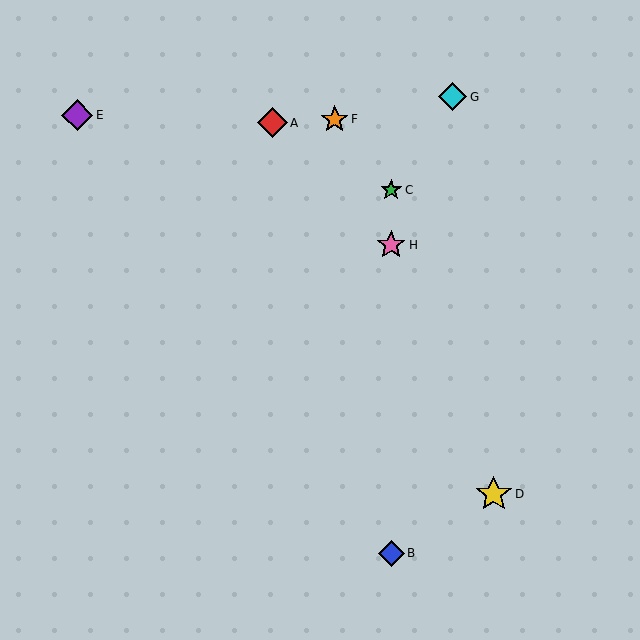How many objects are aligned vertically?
3 objects (B, C, H) are aligned vertically.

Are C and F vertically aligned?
No, C is at x≈391 and F is at x≈335.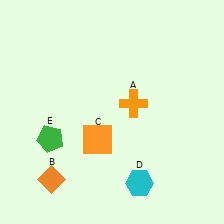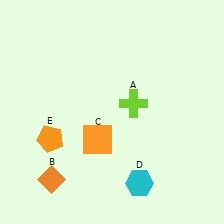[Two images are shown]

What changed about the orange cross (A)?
In Image 1, A is orange. In Image 2, it changed to lime.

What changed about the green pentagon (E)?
In Image 1, E is green. In Image 2, it changed to orange.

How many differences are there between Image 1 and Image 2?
There are 2 differences between the two images.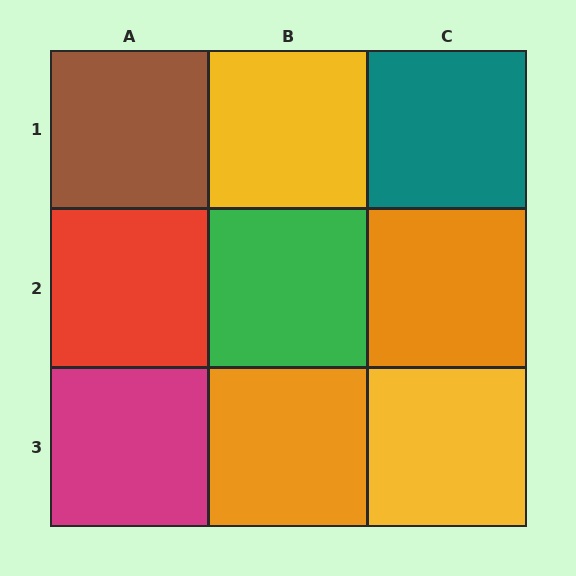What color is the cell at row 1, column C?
Teal.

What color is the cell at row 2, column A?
Red.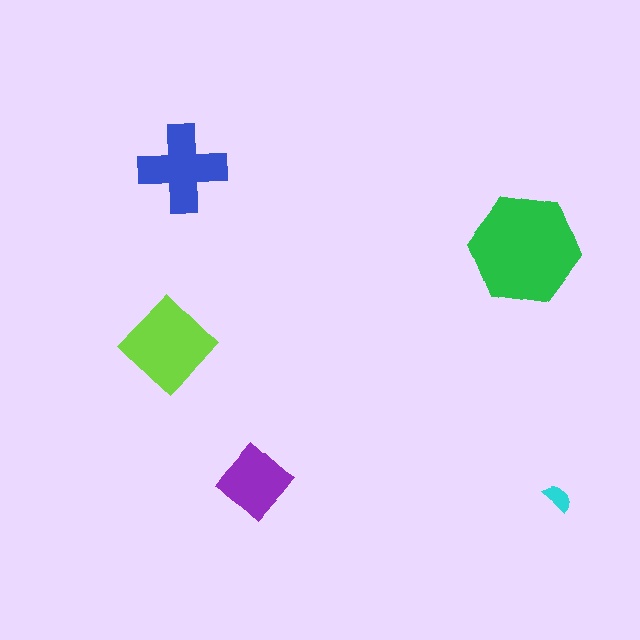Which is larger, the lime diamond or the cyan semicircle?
The lime diamond.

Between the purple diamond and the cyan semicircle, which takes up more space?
The purple diamond.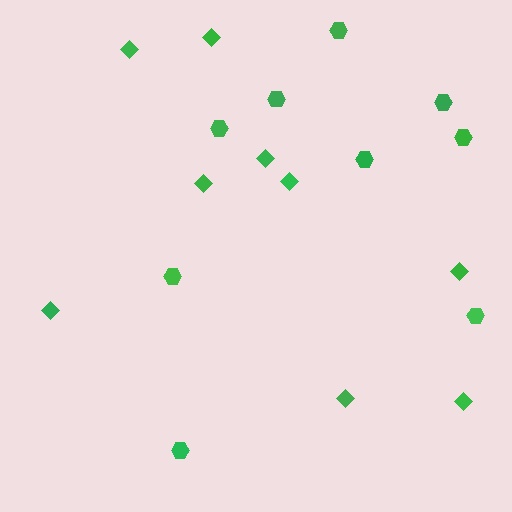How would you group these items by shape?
There are 2 groups: one group of hexagons (9) and one group of diamonds (9).